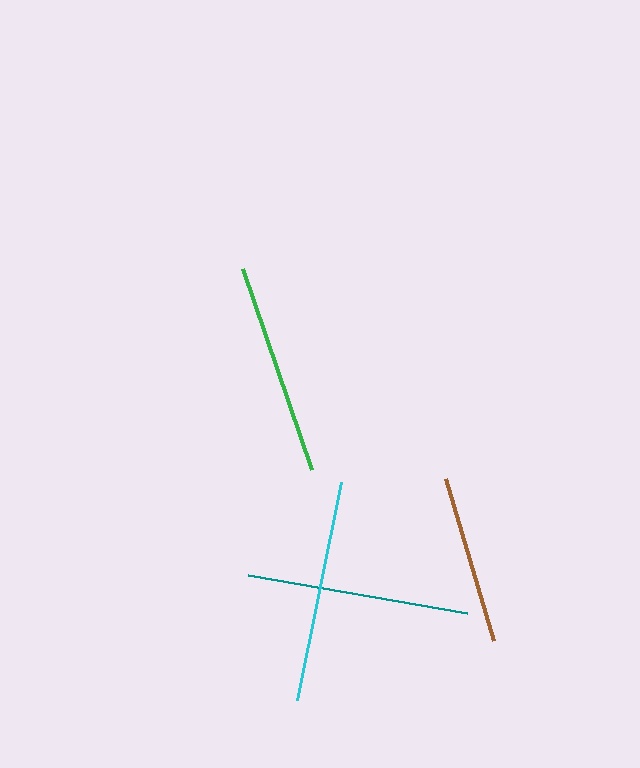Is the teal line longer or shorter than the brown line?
The teal line is longer than the brown line.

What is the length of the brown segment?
The brown segment is approximately 169 pixels long.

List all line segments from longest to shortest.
From longest to shortest: cyan, teal, green, brown.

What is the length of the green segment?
The green segment is approximately 213 pixels long.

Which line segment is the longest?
The cyan line is the longest at approximately 223 pixels.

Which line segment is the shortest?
The brown line is the shortest at approximately 169 pixels.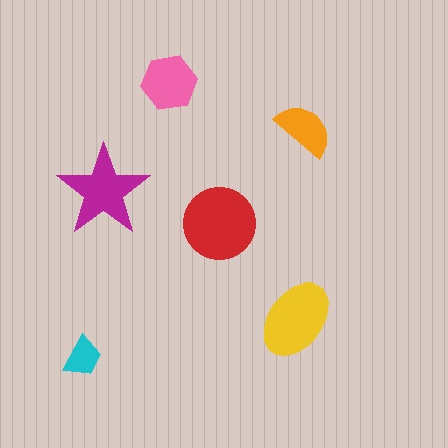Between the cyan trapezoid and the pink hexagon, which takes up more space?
The pink hexagon.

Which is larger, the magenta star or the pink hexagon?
The magenta star.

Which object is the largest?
The red circle.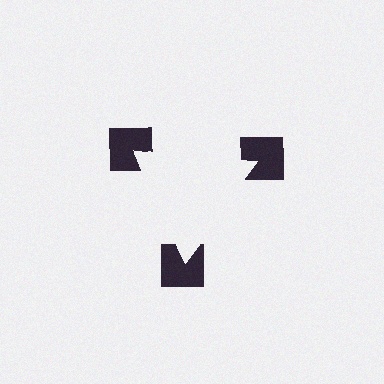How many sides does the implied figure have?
3 sides.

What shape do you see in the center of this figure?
An illusory triangle — its edges are inferred from the aligned wedge cuts in the notched squares, not physically drawn.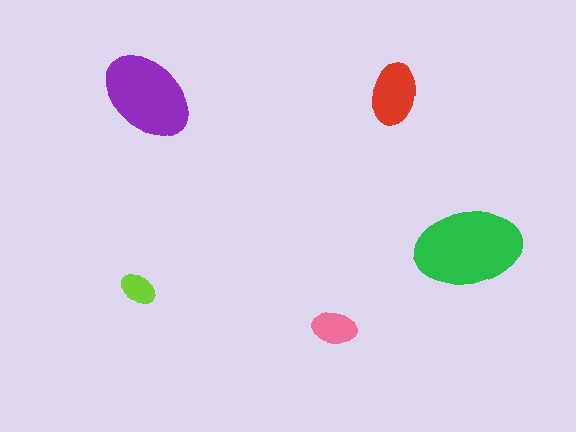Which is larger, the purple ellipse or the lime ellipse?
The purple one.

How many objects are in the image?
There are 5 objects in the image.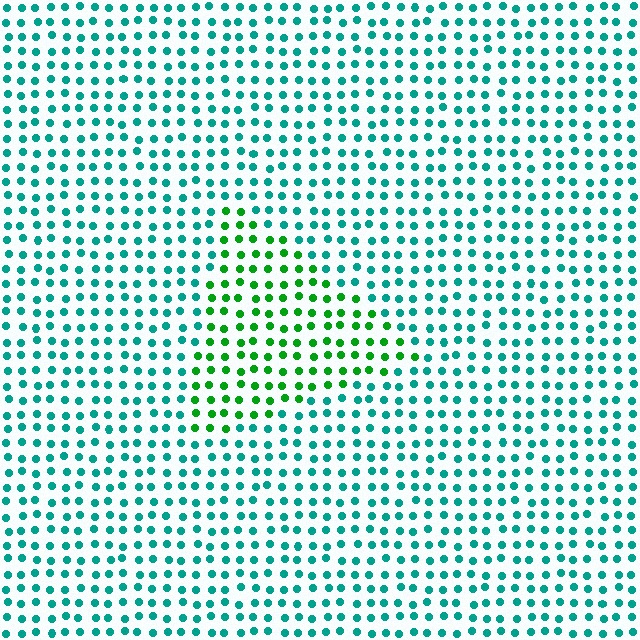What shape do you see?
I see a triangle.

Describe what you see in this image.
The image is filled with small teal elements in a uniform arrangement. A triangle-shaped region is visible where the elements are tinted to a slightly different hue, forming a subtle color boundary.